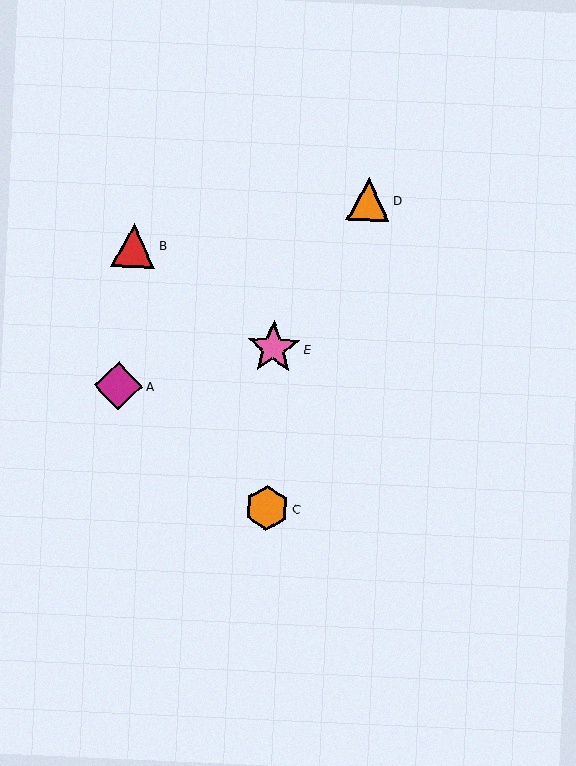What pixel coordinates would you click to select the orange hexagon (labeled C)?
Click at (267, 508) to select the orange hexagon C.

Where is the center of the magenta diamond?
The center of the magenta diamond is at (118, 386).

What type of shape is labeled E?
Shape E is a pink star.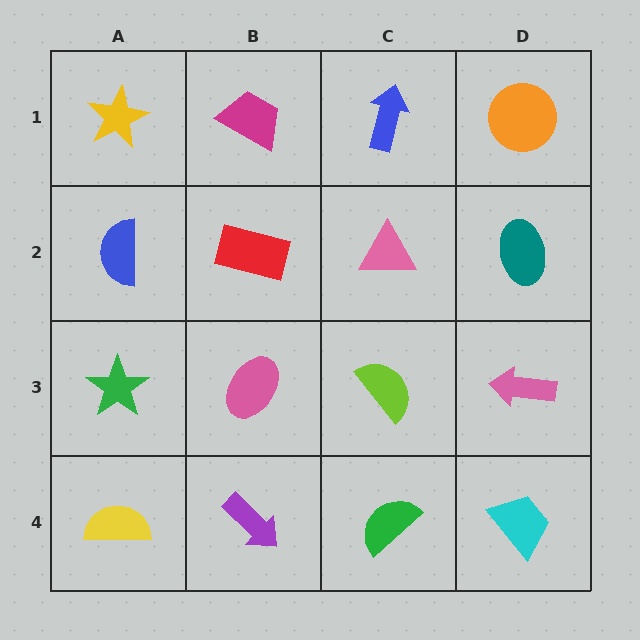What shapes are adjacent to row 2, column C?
A blue arrow (row 1, column C), a lime semicircle (row 3, column C), a red rectangle (row 2, column B), a teal ellipse (row 2, column D).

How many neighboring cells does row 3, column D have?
3.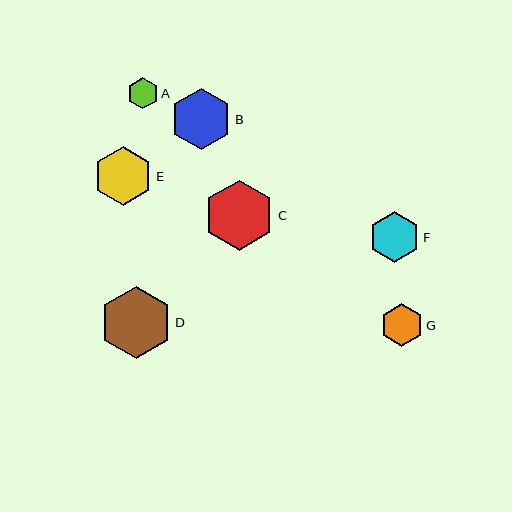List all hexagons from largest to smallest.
From largest to smallest: D, C, B, E, F, G, A.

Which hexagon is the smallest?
Hexagon A is the smallest with a size of approximately 31 pixels.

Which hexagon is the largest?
Hexagon D is the largest with a size of approximately 72 pixels.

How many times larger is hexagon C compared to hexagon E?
Hexagon C is approximately 1.2 times the size of hexagon E.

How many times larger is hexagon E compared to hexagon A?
Hexagon E is approximately 1.9 times the size of hexagon A.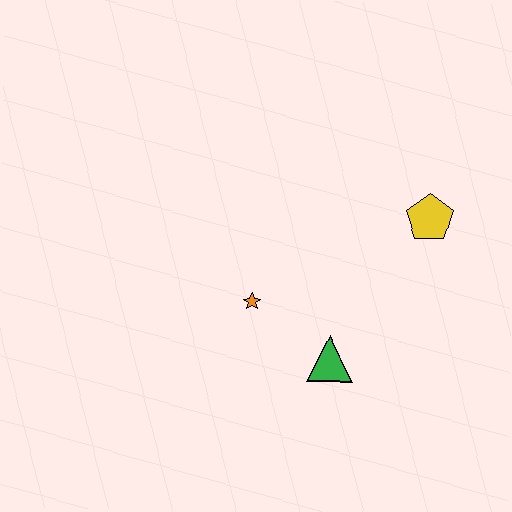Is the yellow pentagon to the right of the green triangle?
Yes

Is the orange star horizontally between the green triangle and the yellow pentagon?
No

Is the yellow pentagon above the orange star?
Yes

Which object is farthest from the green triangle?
The yellow pentagon is farthest from the green triangle.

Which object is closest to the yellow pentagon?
The green triangle is closest to the yellow pentagon.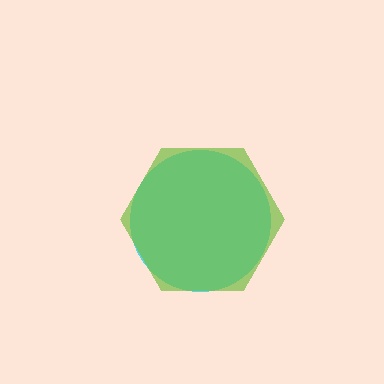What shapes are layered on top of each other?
The layered shapes are: a cyan circle, a lime hexagon.